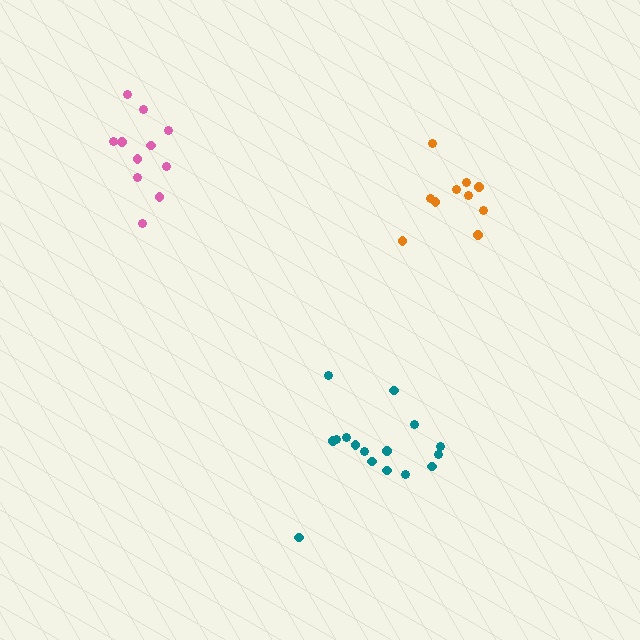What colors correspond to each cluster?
The clusters are colored: pink, orange, teal.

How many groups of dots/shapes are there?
There are 3 groups.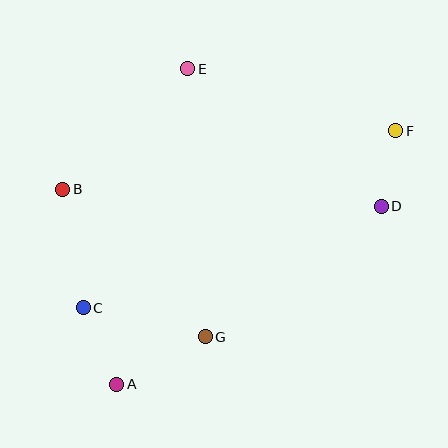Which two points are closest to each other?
Points D and F are closest to each other.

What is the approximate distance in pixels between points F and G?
The distance between F and G is approximately 281 pixels.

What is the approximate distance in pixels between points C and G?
The distance between C and G is approximately 125 pixels.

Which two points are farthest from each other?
Points A and F are farthest from each other.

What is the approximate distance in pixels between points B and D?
The distance between B and D is approximately 319 pixels.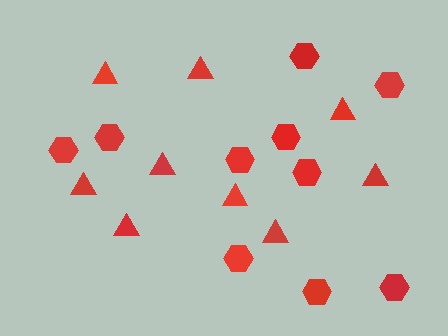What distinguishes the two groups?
There are 2 groups: one group of triangles (9) and one group of hexagons (10).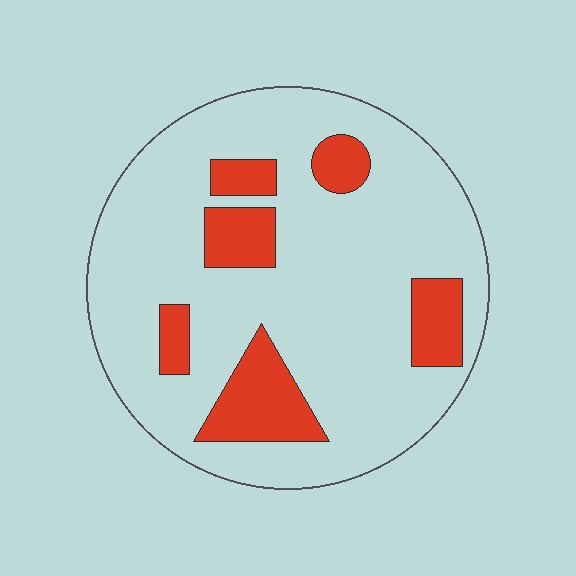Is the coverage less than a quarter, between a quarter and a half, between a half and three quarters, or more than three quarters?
Less than a quarter.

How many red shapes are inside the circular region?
6.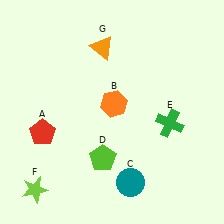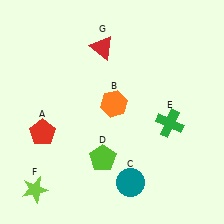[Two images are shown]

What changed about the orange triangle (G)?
In Image 1, G is orange. In Image 2, it changed to red.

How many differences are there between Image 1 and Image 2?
There is 1 difference between the two images.